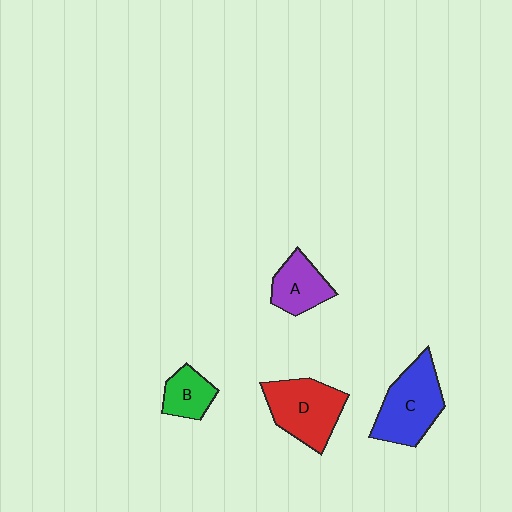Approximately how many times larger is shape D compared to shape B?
Approximately 2.0 times.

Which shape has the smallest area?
Shape B (green).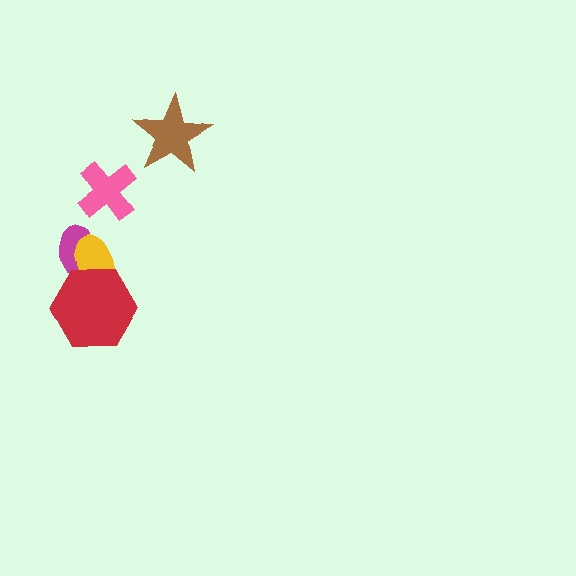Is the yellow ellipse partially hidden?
Yes, it is partially covered by another shape.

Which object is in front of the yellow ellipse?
The red hexagon is in front of the yellow ellipse.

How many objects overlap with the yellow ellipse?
2 objects overlap with the yellow ellipse.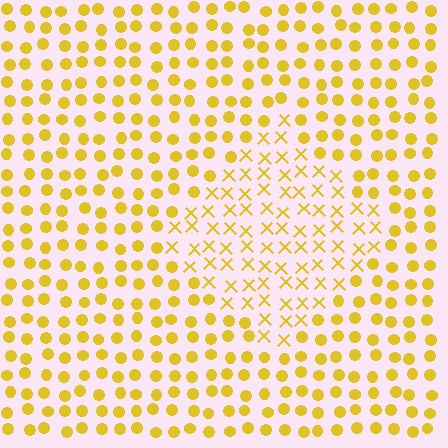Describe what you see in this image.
The image is filled with small yellow elements arranged in a uniform grid. A diamond-shaped region contains X marks, while the surrounding area contains circles. The boundary is defined purely by the change in element shape.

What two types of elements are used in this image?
The image uses X marks inside the diamond region and circles outside it.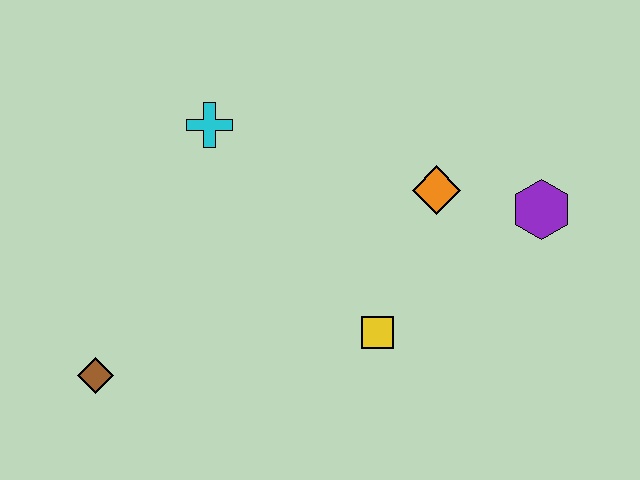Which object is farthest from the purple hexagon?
The brown diamond is farthest from the purple hexagon.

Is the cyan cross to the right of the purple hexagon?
No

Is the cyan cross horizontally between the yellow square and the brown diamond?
Yes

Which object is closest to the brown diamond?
The cyan cross is closest to the brown diamond.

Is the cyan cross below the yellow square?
No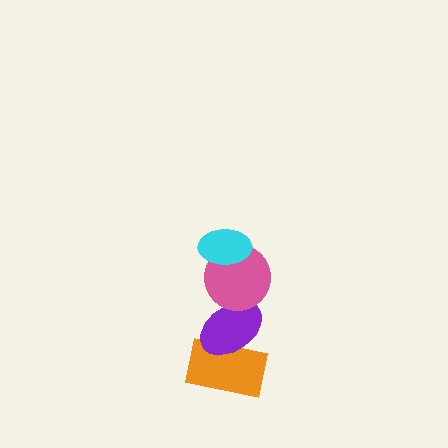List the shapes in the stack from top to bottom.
From top to bottom: the cyan ellipse, the pink circle, the purple ellipse, the orange rectangle.